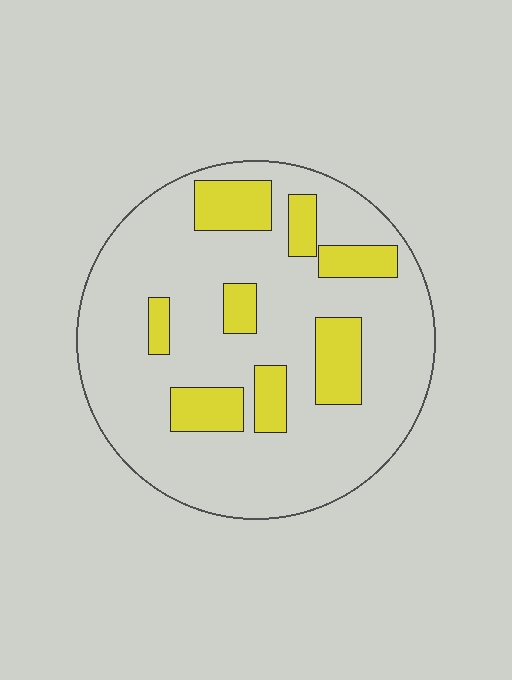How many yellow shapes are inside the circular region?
8.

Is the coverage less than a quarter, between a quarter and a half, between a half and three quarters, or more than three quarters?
Less than a quarter.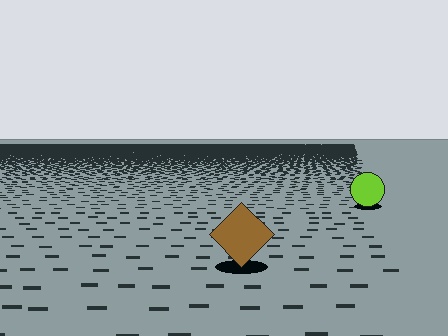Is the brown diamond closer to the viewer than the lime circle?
Yes. The brown diamond is closer — you can tell from the texture gradient: the ground texture is coarser near it.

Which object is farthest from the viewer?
The lime circle is farthest from the viewer. It appears smaller and the ground texture around it is denser.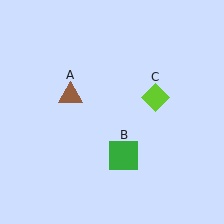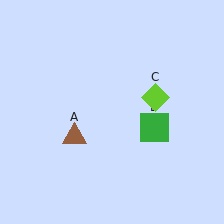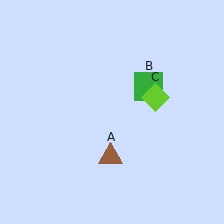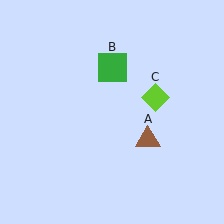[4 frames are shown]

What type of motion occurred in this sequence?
The brown triangle (object A), green square (object B) rotated counterclockwise around the center of the scene.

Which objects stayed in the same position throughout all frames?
Lime diamond (object C) remained stationary.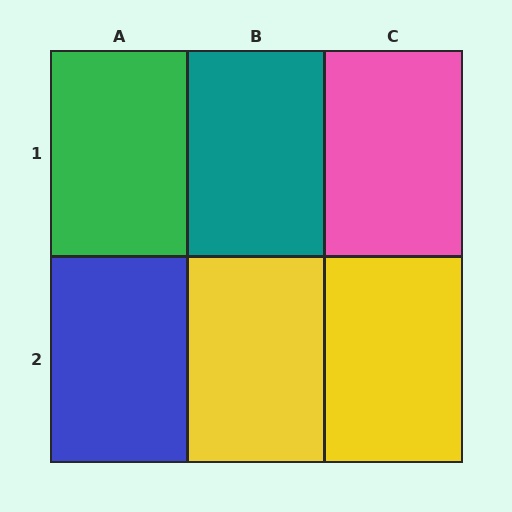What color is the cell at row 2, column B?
Yellow.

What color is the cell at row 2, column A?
Blue.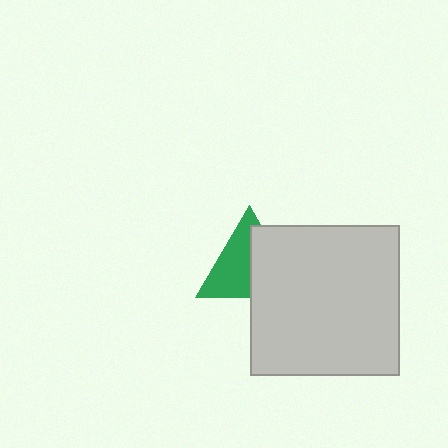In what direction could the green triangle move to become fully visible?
The green triangle could move left. That would shift it out from behind the light gray square entirely.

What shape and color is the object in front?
The object in front is a light gray square.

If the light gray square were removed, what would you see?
You would see the complete green triangle.